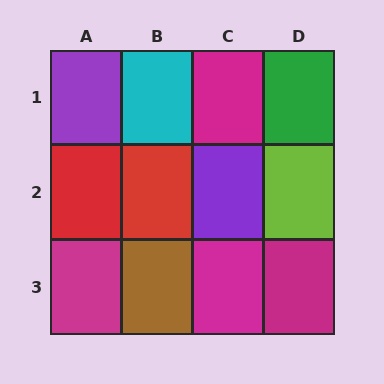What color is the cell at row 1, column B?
Cyan.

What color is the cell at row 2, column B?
Red.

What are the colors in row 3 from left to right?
Magenta, brown, magenta, magenta.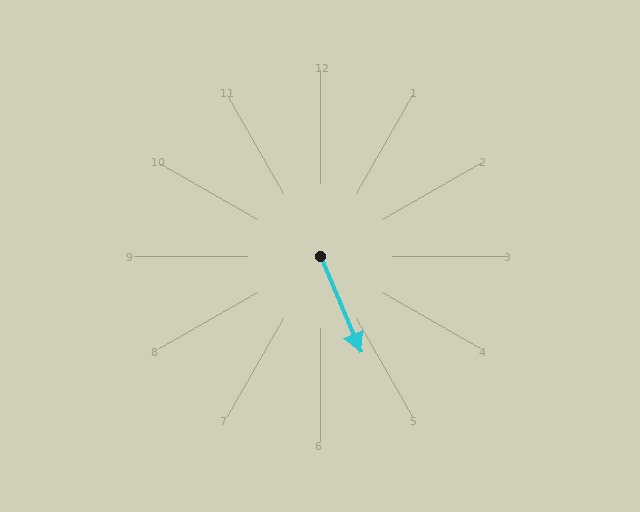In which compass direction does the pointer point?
Southeast.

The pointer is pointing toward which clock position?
Roughly 5 o'clock.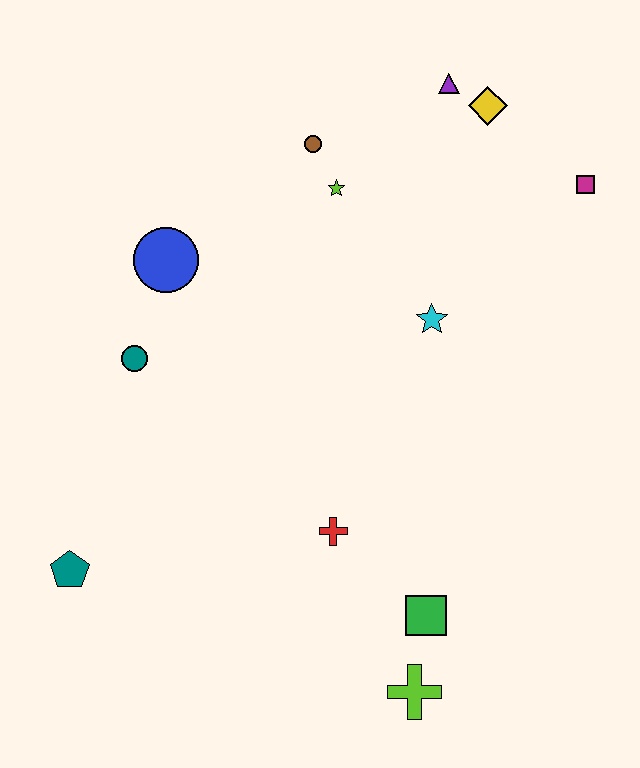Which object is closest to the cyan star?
The lime star is closest to the cyan star.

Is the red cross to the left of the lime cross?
Yes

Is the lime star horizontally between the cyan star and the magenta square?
No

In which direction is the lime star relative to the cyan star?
The lime star is above the cyan star.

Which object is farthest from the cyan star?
The teal pentagon is farthest from the cyan star.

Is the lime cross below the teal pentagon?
Yes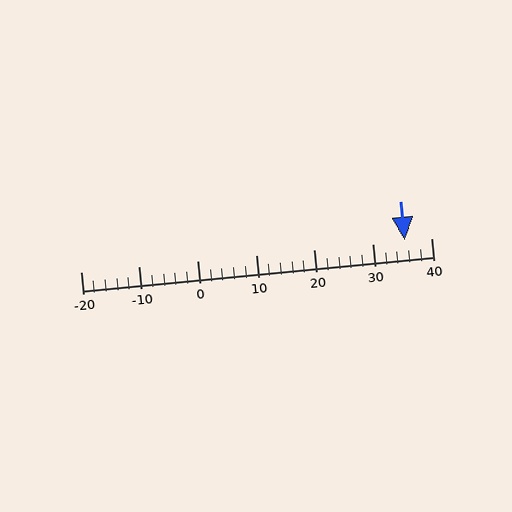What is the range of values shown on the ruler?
The ruler shows values from -20 to 40.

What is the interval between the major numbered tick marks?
The major tick marks are spaced 10 units apart.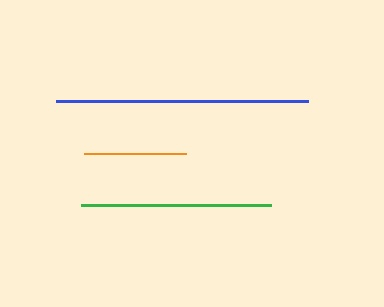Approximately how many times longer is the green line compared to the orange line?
The green line is approximately 1.9 times the length of the orange line.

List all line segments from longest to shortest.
From longest to shortest: blue, green, orange.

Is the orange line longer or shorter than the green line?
The green line is longer than the orange line.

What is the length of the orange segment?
The orange segment is approximately 102 pixels long.